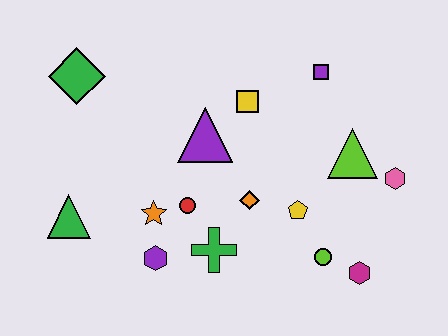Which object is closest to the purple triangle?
The yellow square is closest to the purple triangle.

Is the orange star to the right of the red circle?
No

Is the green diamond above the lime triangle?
Yes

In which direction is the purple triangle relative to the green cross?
The purple triangle is above the green cross.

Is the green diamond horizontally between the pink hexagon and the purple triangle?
No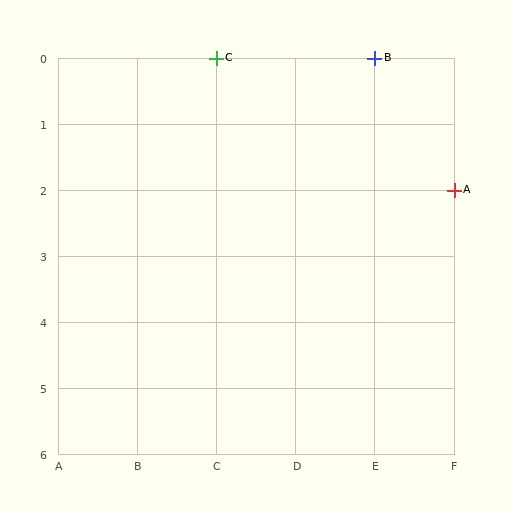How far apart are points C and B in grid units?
Points C and B are 2 columns apart.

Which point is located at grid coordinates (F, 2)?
Point A is at (F, 2).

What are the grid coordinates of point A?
Point A is at grid coordinates (F, 2).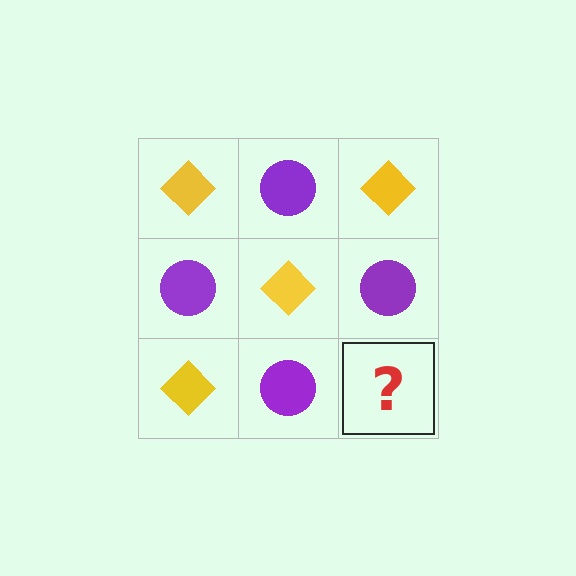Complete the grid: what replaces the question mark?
The question mark should be replaced with a yellow diamond.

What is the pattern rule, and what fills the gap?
The rule is that it alternates yellow diamond and purple circle in a checkerboard pattern. The gap should be filled with a yellow diamond.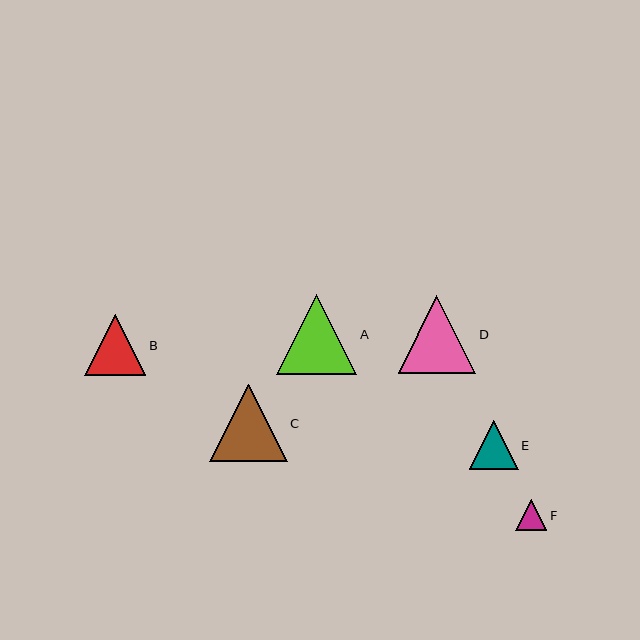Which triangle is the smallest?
Triangle F is the smallest with a size of approximately 31 pixels.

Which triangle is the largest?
Triangle A is the largest with a size of approximately 80 pixels.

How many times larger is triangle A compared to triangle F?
Triangle A is approximately 2.6 times the size of triangle F.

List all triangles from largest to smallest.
From largest to smallest: A, D, C, B, E, F.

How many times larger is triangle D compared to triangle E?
Triangle D is approximately 1.6 times the size of triangle E.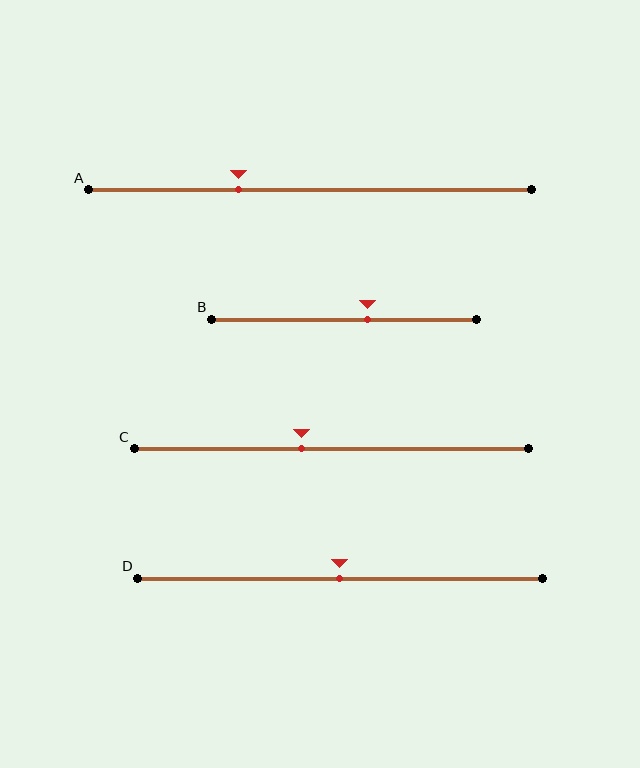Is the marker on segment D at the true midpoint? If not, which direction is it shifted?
Yes, the marker on segment D is at the true midpoint.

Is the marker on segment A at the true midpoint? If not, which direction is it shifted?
No, the marker on segment A is shifted to the left by about 16% of the segment length.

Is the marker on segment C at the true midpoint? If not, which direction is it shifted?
No, the marker on segment C is shifted to the left by about 8% of the segment length.